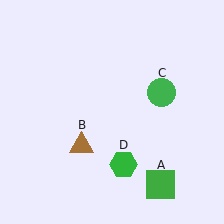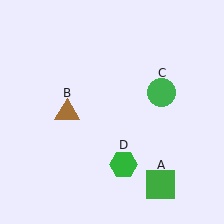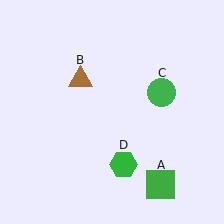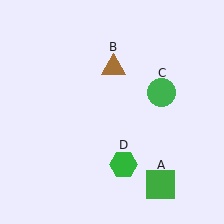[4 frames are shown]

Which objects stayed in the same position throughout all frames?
Green square (object A) and green circle (object C) and green hexagon (object D) remained stationary.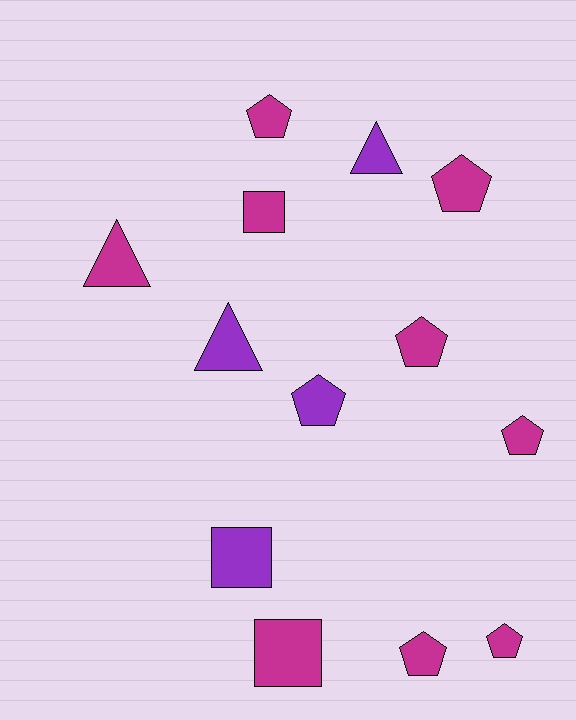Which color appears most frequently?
Magenta, with 9 objects.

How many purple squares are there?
There is 1 purple square.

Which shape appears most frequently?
Pentagon, with 7 objects.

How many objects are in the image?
There are 13 objects.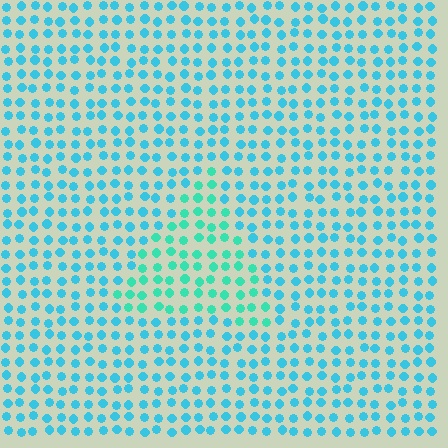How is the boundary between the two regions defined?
The boundary is defined purely by a slight shift in hue (about 28 degrees). Spacing, size, and orientation are identical on both sides.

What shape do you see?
I see a triangle.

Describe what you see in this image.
The image is filled with small cyan elements in a uniform arrangement. A triangle-shaped region is visible where the elements are tinted to a slightly different hue, forming a subtle color boundary.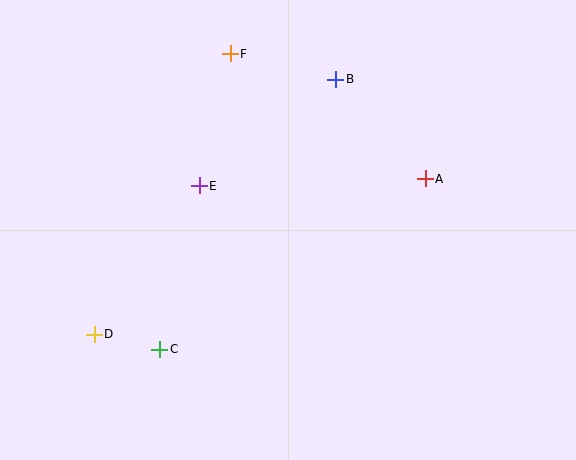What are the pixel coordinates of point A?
Point A is at (425, 179).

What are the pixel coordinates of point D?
Point D is at (94, 334).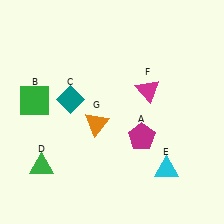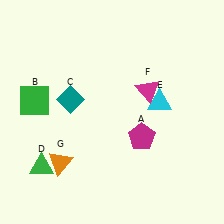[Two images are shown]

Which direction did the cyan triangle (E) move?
The cyan triangle (E) moved up.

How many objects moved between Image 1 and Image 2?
2 objects moved between the two images.